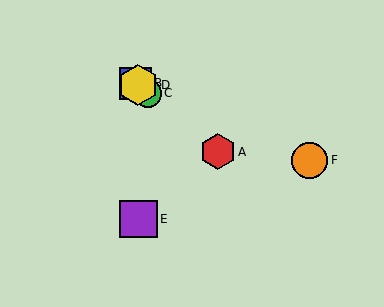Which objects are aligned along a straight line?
Objects A, B, C, D are aligned along a straight line.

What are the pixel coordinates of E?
Object E is at (139, 219).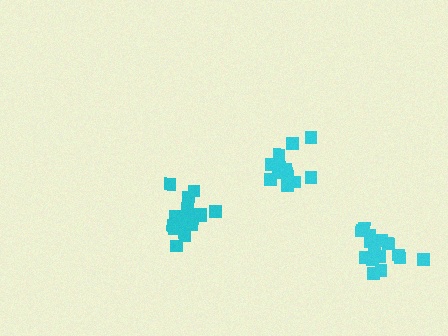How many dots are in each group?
Group 1: 16 dots, Group 2: 18 dots, Group 3: 16 dots (50 total).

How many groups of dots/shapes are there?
There are 3 groups.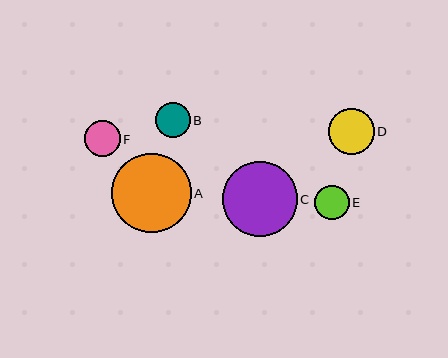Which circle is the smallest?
Circle E is the smallest with a size of approximately 34 pixels.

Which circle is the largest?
Circle A is the largest with a size of approximately 80 pixels.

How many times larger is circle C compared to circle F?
Circle C is approximately 2.1 times the size of circle F.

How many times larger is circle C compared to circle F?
Circle C is approximately 2.1 times the size of circle F.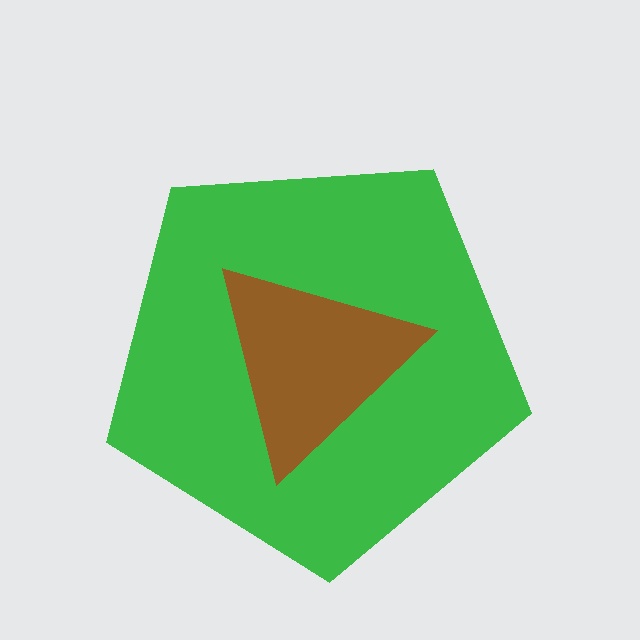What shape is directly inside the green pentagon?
The brown triangle.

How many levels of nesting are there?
2.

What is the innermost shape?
The brown triangle.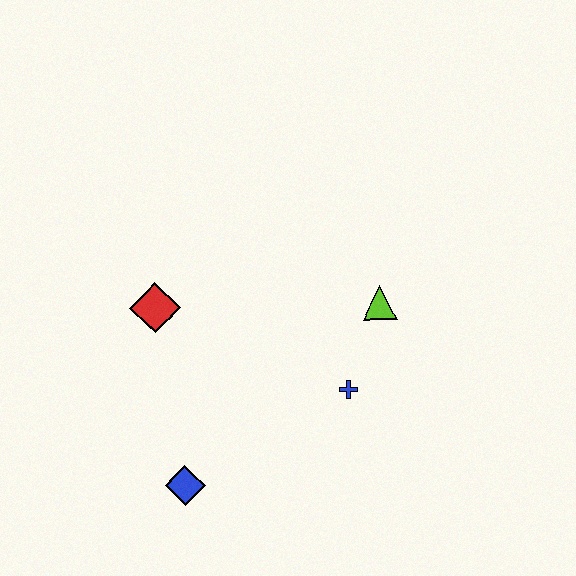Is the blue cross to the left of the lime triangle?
Yes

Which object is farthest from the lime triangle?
The blue diamond is farthest from the lime triangle.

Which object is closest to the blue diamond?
The red diamond is closest to the blue diamond.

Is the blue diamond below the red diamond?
Yes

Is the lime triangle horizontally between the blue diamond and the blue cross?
No